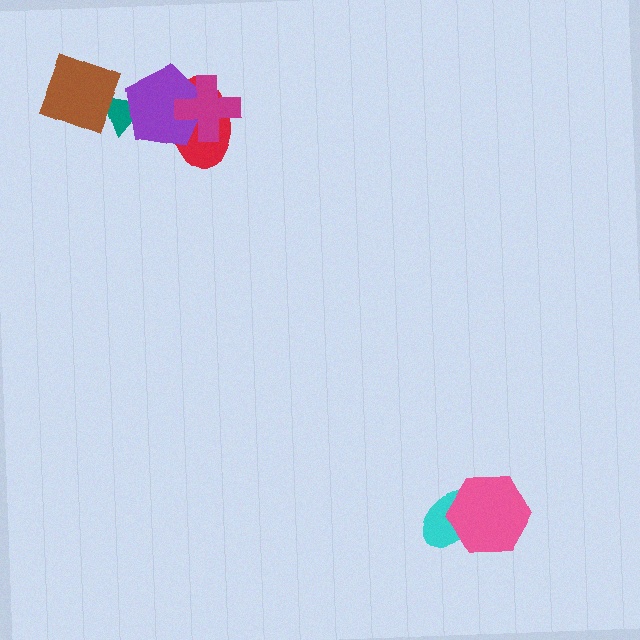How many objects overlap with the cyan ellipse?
1 object overlaps with the cyan ellipse.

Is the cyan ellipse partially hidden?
Yes, it is partially covered by another shape.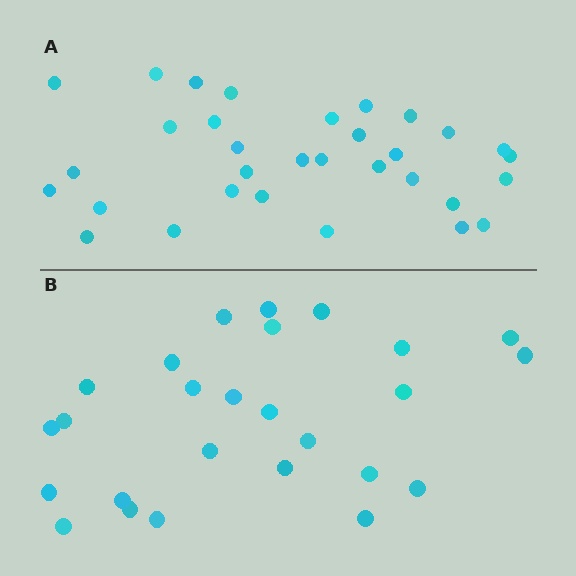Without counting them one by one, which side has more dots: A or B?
Region A (the top region) has more dots.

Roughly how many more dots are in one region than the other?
Region A has about 6 more dots than region B.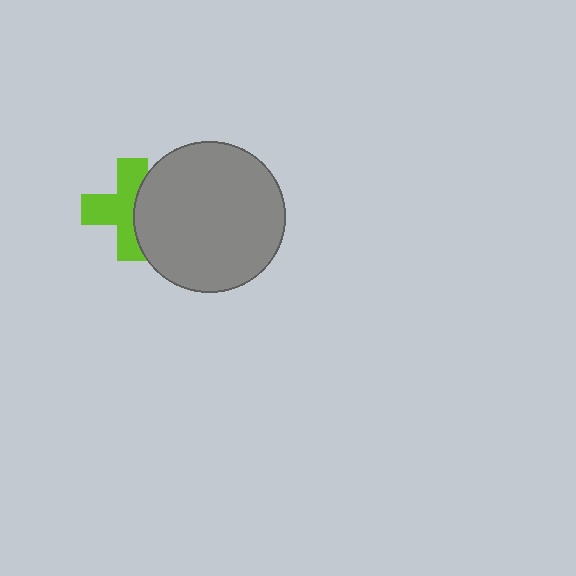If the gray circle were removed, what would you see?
You would see the complete lime cross.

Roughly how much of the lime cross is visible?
About half of it is visible (roughly 63%).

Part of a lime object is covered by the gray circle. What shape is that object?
It is a cross.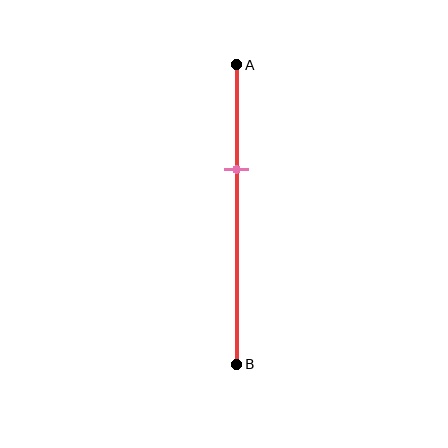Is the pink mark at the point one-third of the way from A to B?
Yes, the mark is approximately at the one-third point.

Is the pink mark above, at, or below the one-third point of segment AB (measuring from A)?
The pink mark is approximately at the one-third point of segment AB.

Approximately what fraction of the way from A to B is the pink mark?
The pink mark is approximately 35% of the way from A to B.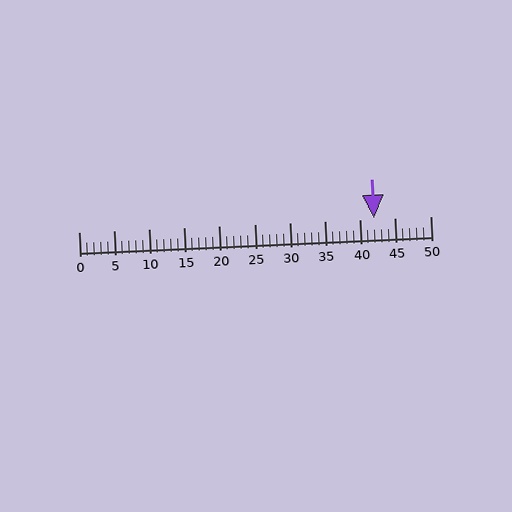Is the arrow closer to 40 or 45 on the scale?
The arrow is closer to 40.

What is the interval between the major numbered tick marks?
The major tick marks are spaced 5 units apart.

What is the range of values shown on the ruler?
The ruler shows values from 0 to 50.